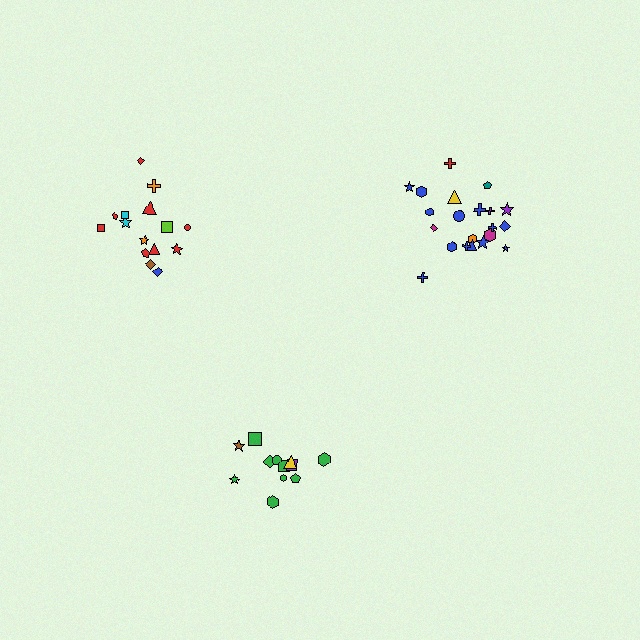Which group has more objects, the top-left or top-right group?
The top-right group.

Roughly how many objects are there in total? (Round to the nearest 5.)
Roughly 50 objects in total.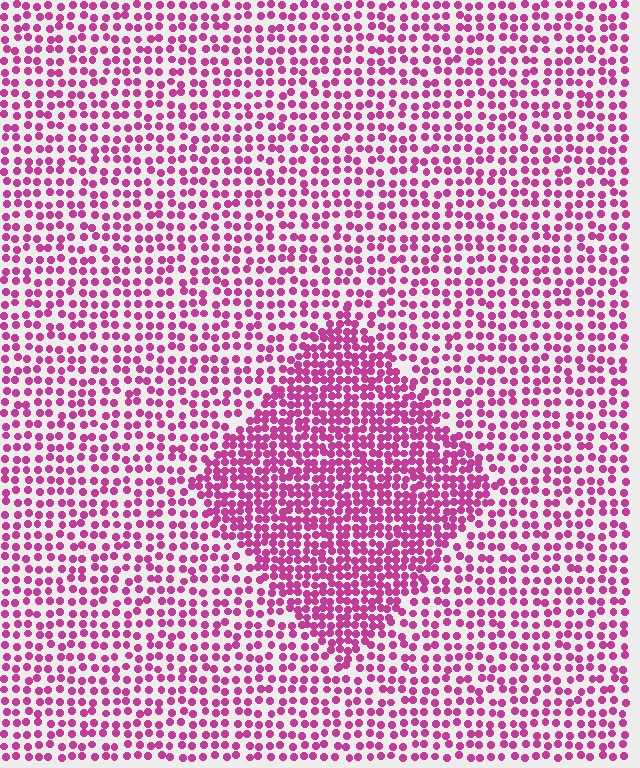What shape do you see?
I see a diamond.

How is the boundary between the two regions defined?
The boundary is defined by a change in element density (approximately 1.8x ratio). All elements are the same color, size, and shape.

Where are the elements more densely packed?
The elements are more densely packed inside the diamond boundary.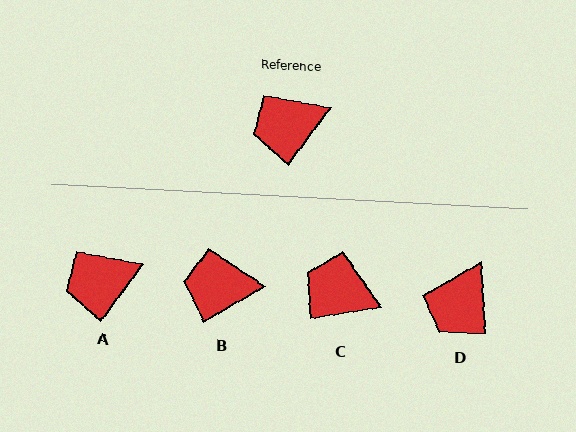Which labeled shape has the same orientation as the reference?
A.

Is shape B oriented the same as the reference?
No, it is off by about 24 degrees.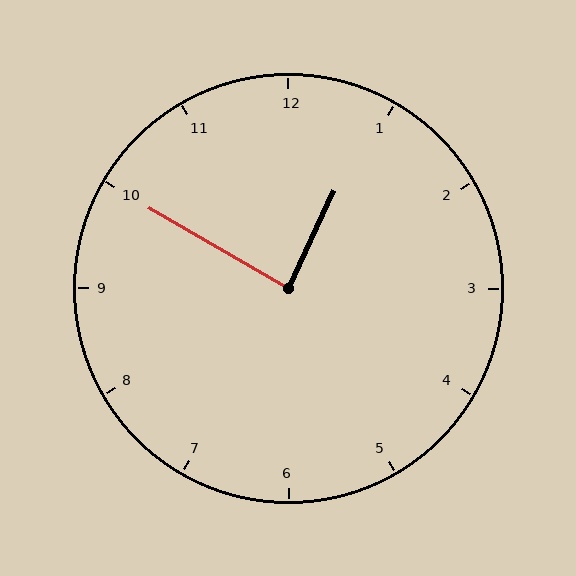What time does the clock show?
12:50.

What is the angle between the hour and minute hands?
Approximately 85 degrees.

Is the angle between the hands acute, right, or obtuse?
It is right.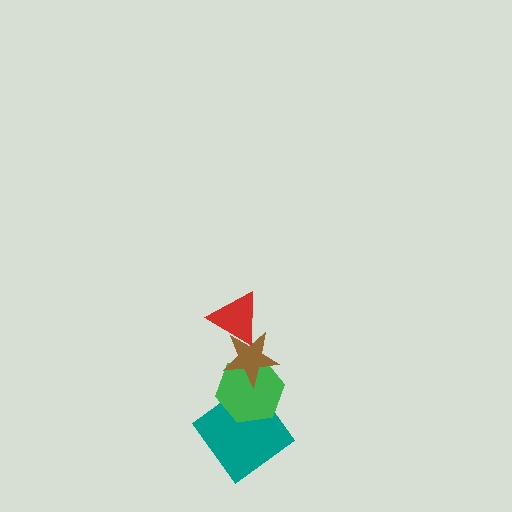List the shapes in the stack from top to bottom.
From top to bottom: the red triangle, the brown star, the green hexagon, the teal diamond.